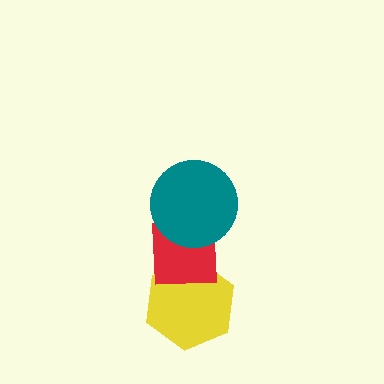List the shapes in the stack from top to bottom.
From top to bottom: the teal circle, the red square, the yellow hexagon.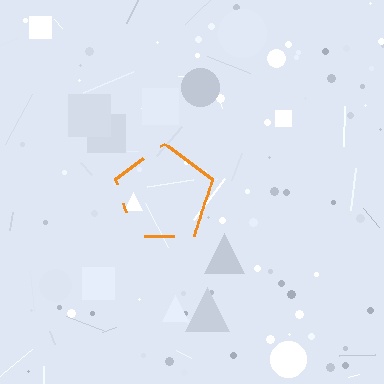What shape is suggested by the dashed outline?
The dashed outline suggests a pentagon.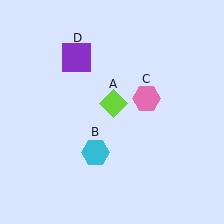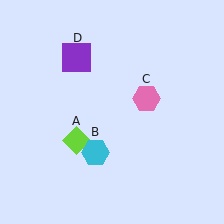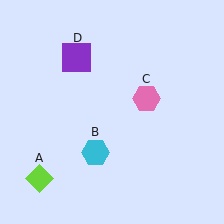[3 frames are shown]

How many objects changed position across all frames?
1 object changed position: lime diamond (object A).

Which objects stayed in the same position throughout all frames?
Cyan hexagon (object B) and pink hexagon (object C) and purple square (object D) remained stationary.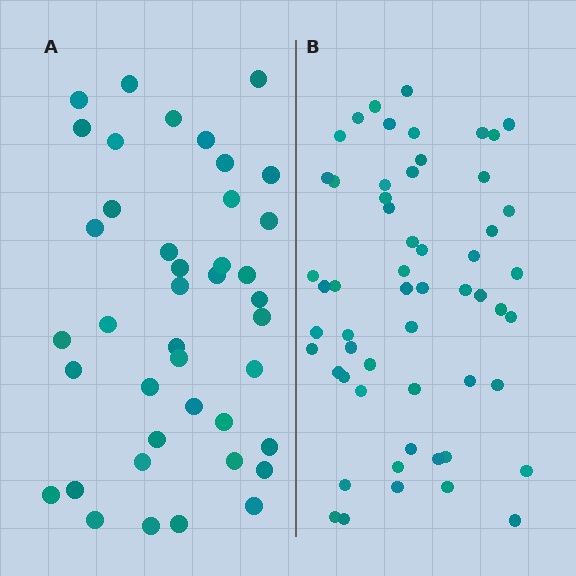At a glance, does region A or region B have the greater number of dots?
Region B (the right region) has more dots.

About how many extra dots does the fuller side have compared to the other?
Region B has approximately 15 more dots than region A.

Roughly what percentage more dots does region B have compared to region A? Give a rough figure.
About 35% more.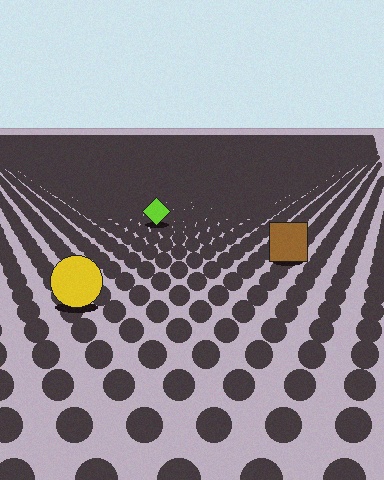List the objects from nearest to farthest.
From nearest to farthest: the yellow circle, the brown square, the lime diamond.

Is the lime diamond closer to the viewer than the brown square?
No. The brown square is closer — you can tell from the texture gradient: the ground texture is coarser near it.